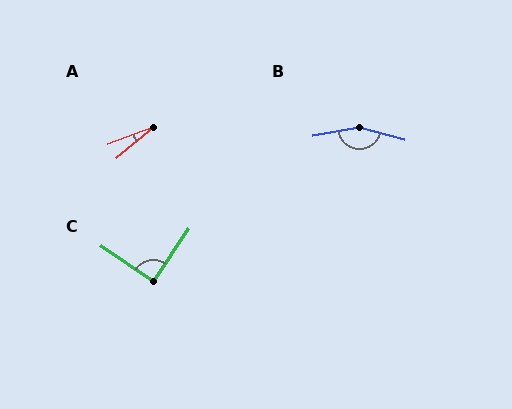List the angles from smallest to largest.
A (19°), C (89°), B (155°).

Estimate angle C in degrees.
Approximately 89 degrees.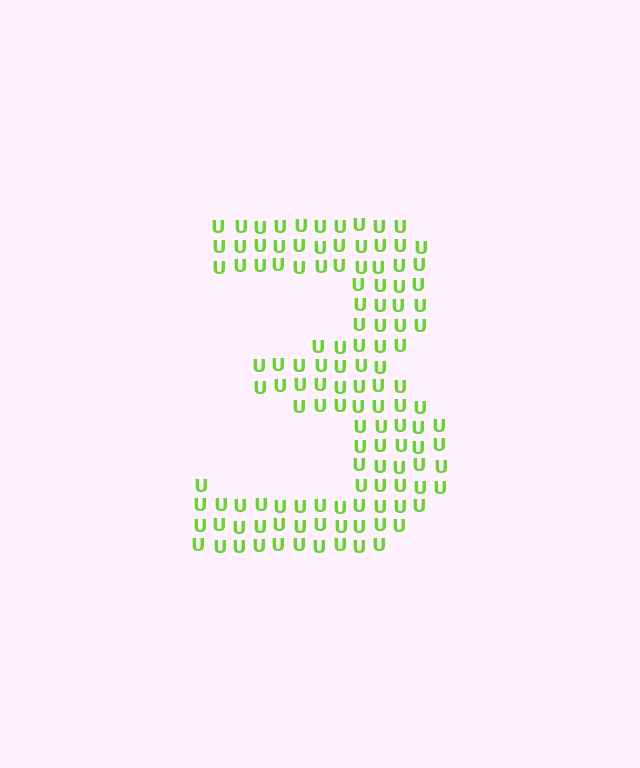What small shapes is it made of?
It is made of small letter U's.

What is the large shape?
The large shape is the digit 3.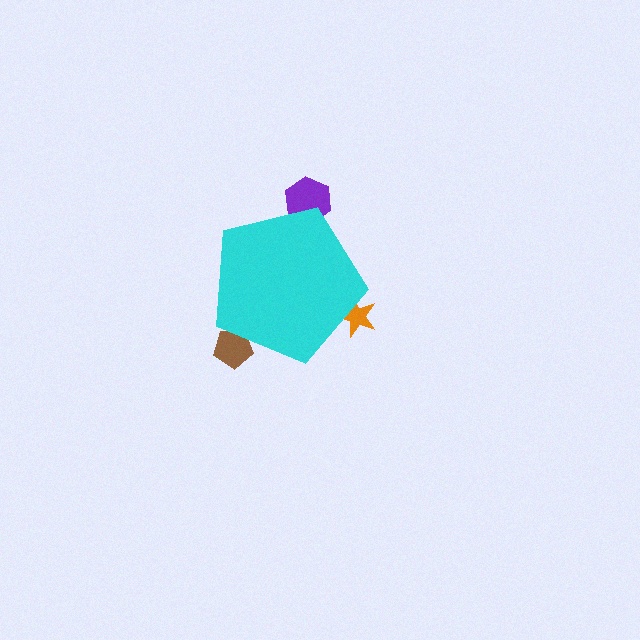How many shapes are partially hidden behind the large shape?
3 shapes are partially hidden.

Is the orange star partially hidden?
Yes, the orange star is partially hidden behind the cyan pentagon.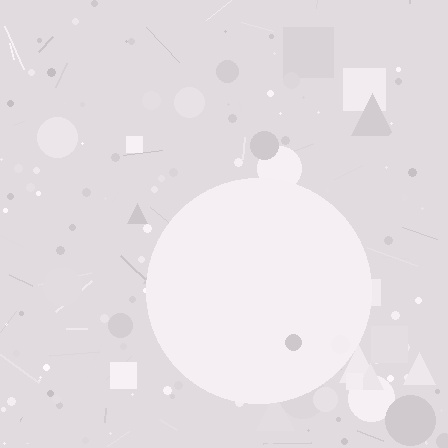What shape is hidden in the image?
A circle is hidden in the image.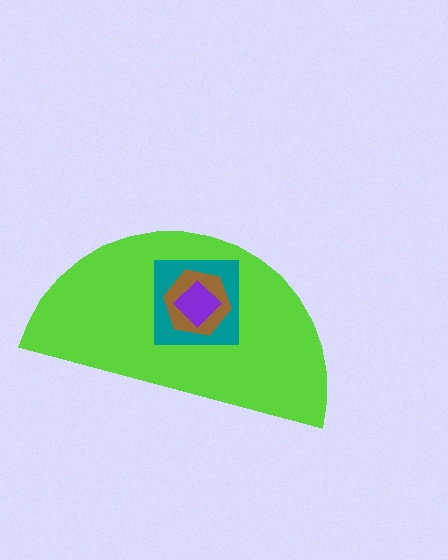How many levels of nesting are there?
4.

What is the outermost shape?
The lime semicircle.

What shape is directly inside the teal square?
The brown hexagon.